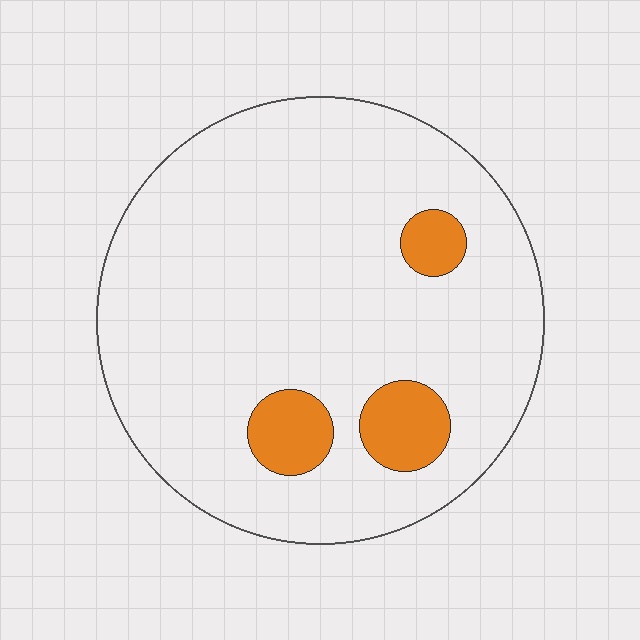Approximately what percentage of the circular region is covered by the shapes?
Approximately 10%.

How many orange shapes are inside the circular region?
3.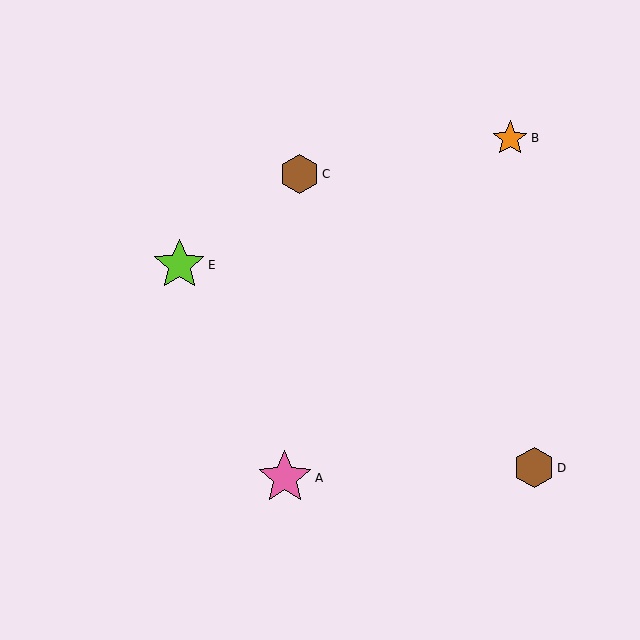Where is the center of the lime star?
The center of the lime star is at (179, 265).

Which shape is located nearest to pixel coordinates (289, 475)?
The pink star (labeled A) at (285, 478) is nearest to that location.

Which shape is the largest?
The pink star (labeled A) is the largest.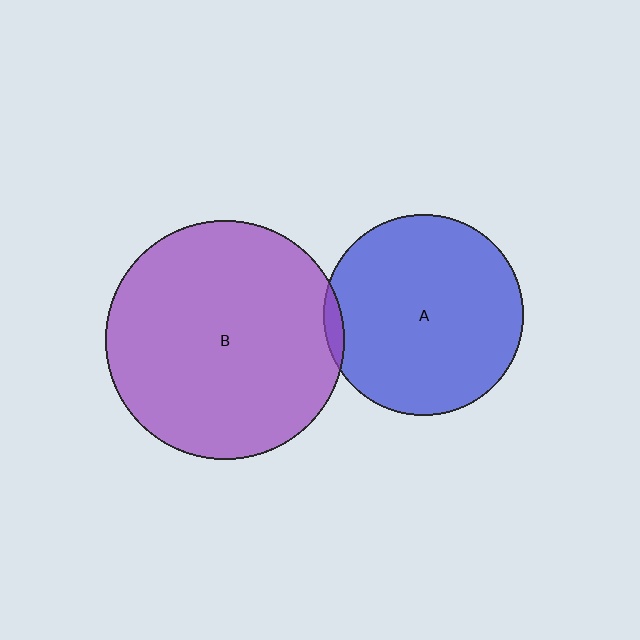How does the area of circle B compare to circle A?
Approximately 1.4 times.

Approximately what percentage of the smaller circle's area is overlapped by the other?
Approximately 5%.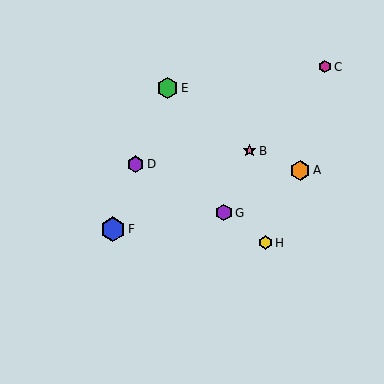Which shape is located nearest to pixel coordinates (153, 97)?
The green hexagon (labeled E) at (168, 88) is nearest to that location.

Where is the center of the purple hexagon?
The center of the purple hexagon is at (135, 164).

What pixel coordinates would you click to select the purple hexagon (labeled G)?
Click at (224, 213) to select the purple hexagon G.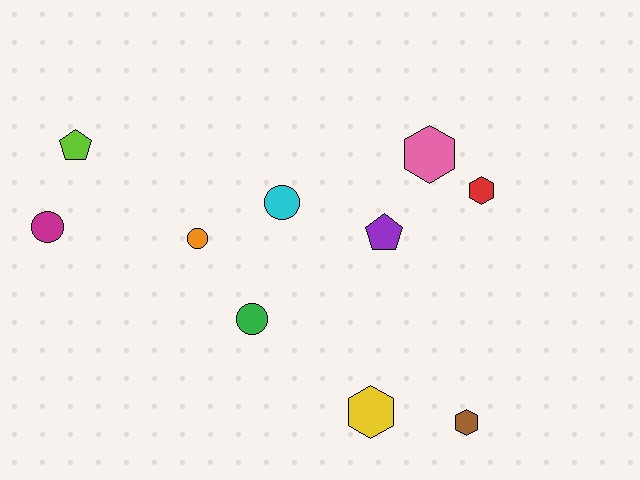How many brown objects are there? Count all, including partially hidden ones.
There is 1 brown object.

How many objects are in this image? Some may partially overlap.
There are 10 objects.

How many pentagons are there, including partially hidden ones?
There are 2 pentagons.